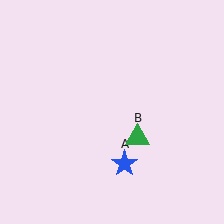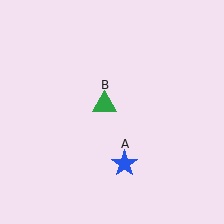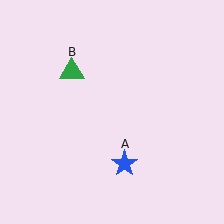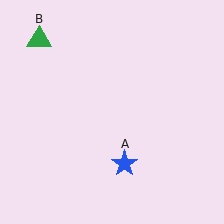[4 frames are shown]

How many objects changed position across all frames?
1 object changed position: green triangle (object B).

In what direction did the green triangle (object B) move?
The green triangle (object B) moved up and to the left.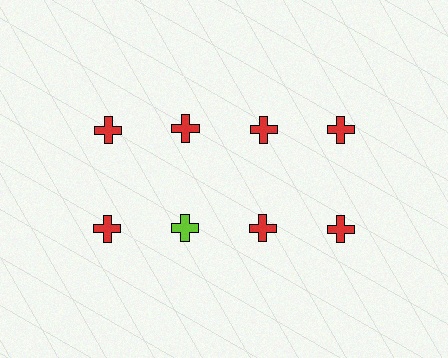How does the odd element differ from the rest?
It has a different color: lime instead of red.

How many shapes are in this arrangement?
There are 8 shapes arranged in a grid pattern.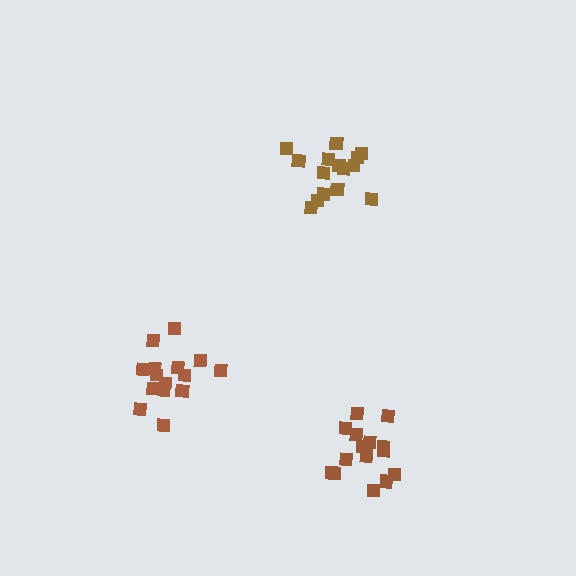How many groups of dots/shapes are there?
There are 3 groups.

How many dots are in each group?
Group 1: 15 dots, Group 2: 15 dots, Group 3: 15 dots (45 total).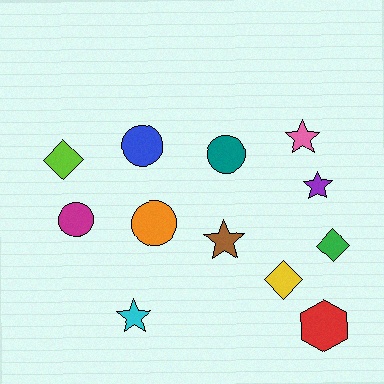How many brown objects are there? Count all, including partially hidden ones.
There is 1 brown object.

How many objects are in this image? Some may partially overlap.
There are 12 objects.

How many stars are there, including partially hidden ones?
There are 4 stars.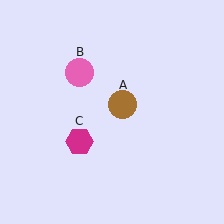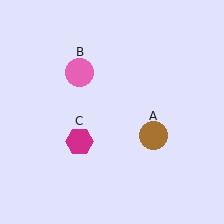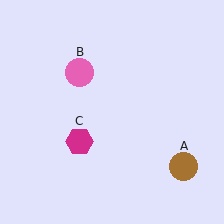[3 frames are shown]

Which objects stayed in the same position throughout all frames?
Pink circle (object B) and magenta hexagon (object C) remained stationary.